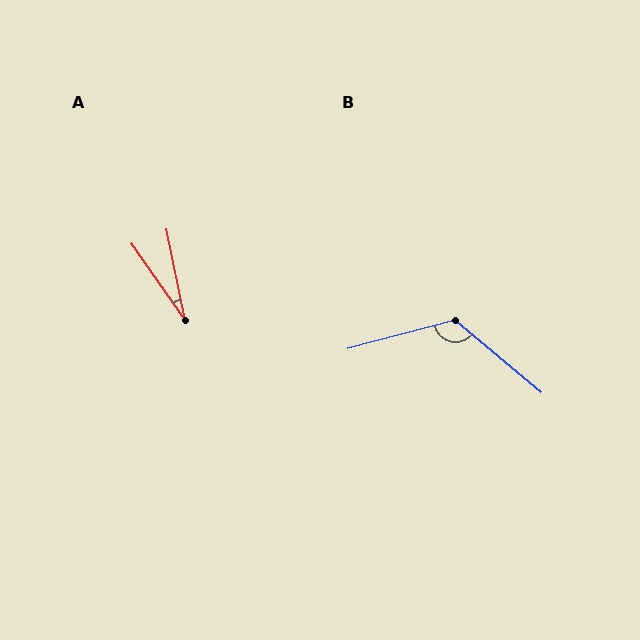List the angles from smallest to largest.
A (23°), B (125°).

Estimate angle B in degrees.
Approximately 125 degrees.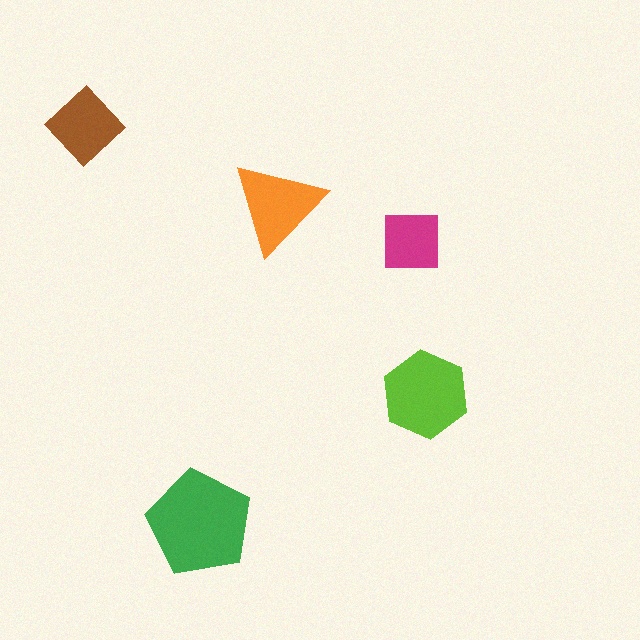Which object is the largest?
The green pentagon.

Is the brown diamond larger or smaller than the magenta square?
Larger.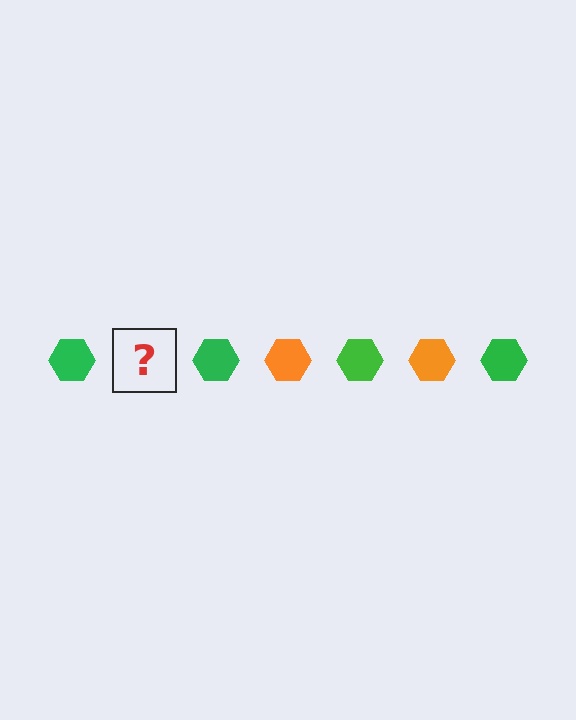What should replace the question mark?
The question mark should be replaced with an orange hexagon.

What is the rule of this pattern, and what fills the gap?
The rule is that the pattern cycles through green, orange hexagons. The gap should be filled with an orange hexagon.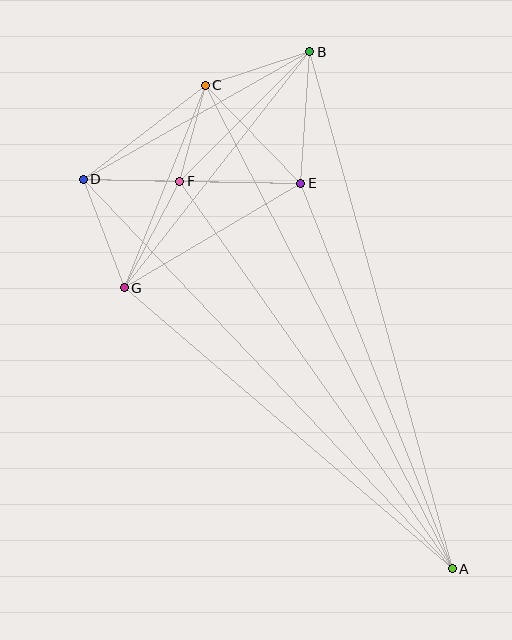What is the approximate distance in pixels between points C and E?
The distance between C and E is approximately 137 pixels.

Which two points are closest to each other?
Points D and F are closest to each other.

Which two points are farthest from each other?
Points A and C are farthest from each other.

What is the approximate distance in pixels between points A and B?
The distance between A and B is approximately 536 pixels.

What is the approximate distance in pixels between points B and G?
The distance between B and G is approximately 300 pixels.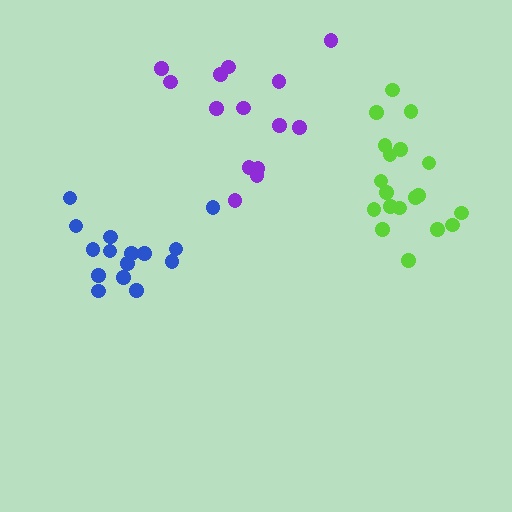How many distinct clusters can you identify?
There are 3 distinct clusters.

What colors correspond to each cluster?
The clusters are colored: purple, blue, lime.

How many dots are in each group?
Group 1: 14 dots, Group 2: 15 dots, Group 3: 19 dots (48 total).